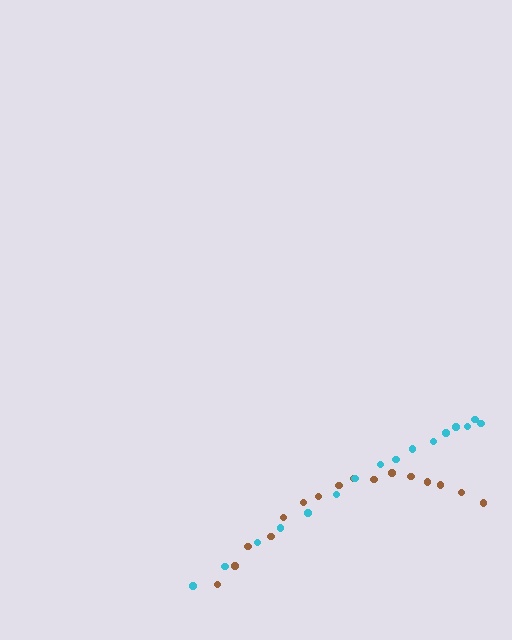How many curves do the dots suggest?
There are 2 distinct paths.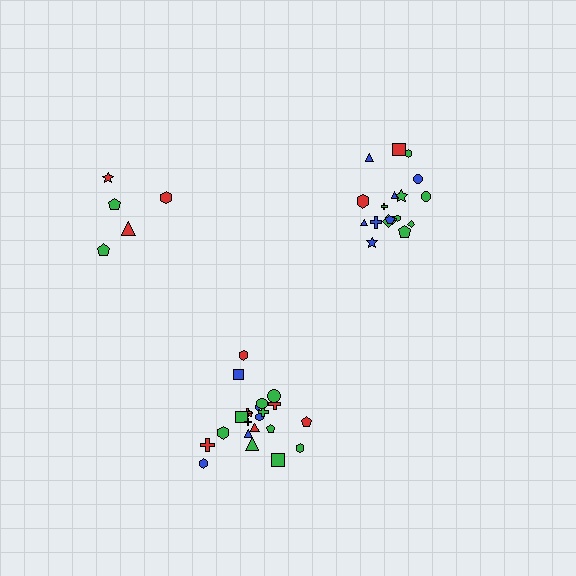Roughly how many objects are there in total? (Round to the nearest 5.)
Roughly 45 objects in total.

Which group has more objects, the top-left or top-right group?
The top-right group.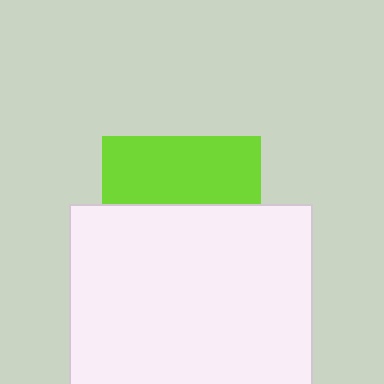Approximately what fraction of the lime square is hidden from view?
Roughly 57% of the lime square is hidden behind the white rectangle.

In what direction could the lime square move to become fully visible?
The lime square could move up. That would shift it out from behind the white rectangle entirely.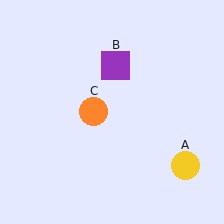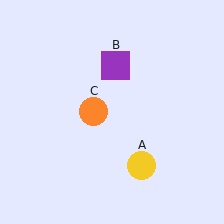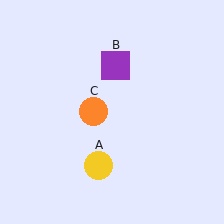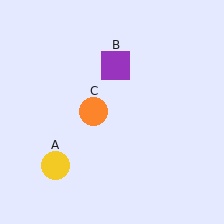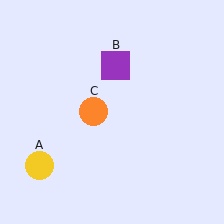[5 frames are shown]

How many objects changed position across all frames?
1 object changed position: yellow circle (object A).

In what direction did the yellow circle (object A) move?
The yellow circle (object A) moved left.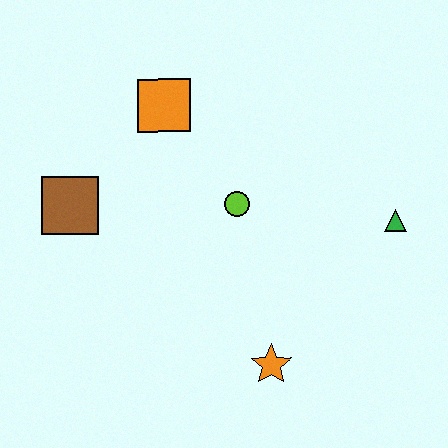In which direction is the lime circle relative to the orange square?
The lime circle is below the orange square.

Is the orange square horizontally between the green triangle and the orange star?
No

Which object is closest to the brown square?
The orange square is closest to the brown square.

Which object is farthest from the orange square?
The orange star is farthest from the orange square.